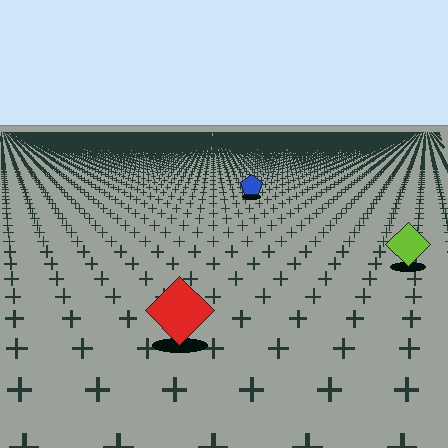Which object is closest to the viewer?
The red diamond is closest. The texture marks near it are larger and more spread out.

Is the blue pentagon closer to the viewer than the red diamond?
No. The red diamond is closer — you can tell from the texture gradient: the ground texture is coarser near it.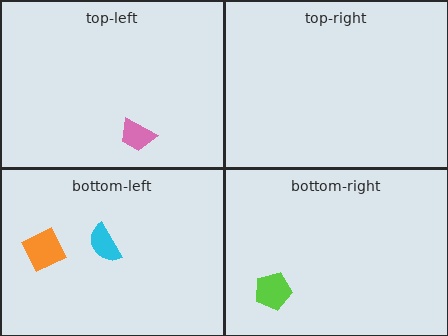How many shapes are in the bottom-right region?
1.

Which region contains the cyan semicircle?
The bottom-left region.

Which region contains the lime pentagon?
The bottom-right region.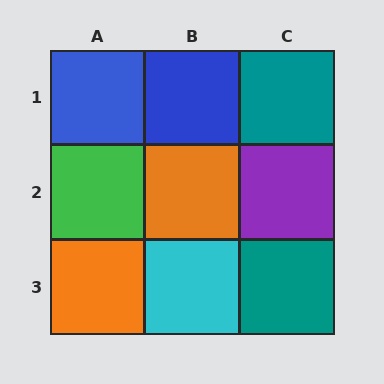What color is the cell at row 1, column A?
Blue.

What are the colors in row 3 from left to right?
Orange, cyan, teal.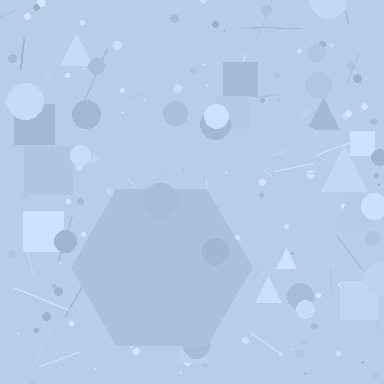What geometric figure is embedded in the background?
A hexagon is embedded in the background.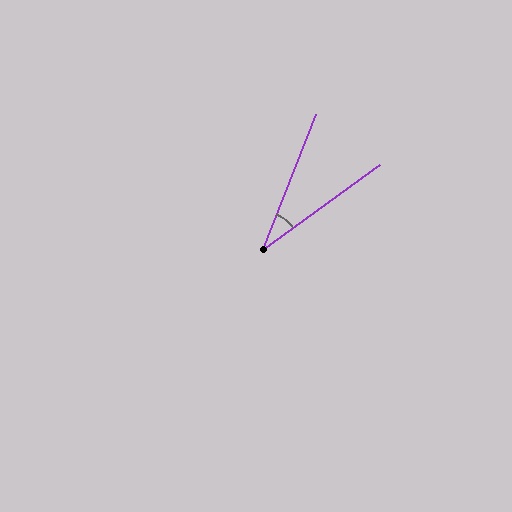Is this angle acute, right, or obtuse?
It is acute.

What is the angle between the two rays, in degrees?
Approximately 33 degrees.